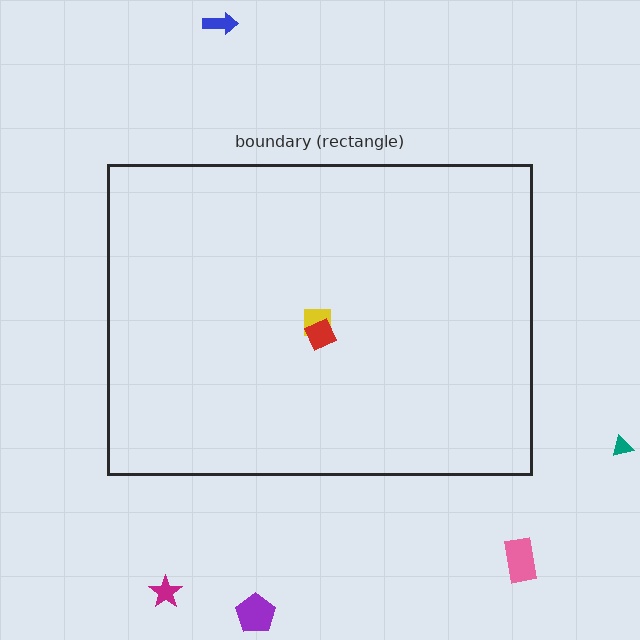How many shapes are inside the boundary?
2 inside, 5 outside.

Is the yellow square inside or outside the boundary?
Inside.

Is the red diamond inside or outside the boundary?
Inside.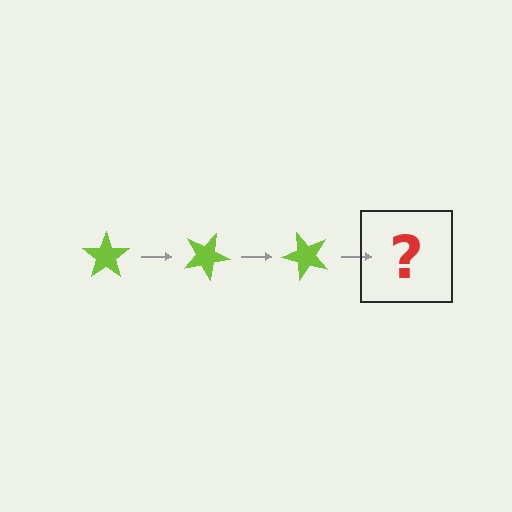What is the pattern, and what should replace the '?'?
The pattern is that the star rotates 25 degrees each step. The '?' should be a lime star rotated 75 degrees.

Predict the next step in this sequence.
The next step is a lime star rotated 75 degrees.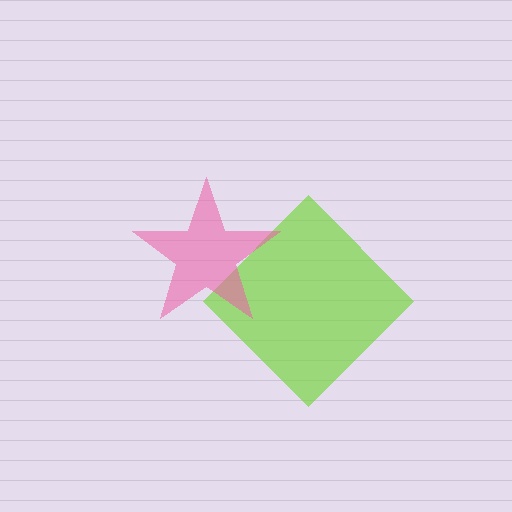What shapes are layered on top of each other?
The layered shapes are: a lime diamond, a pink star.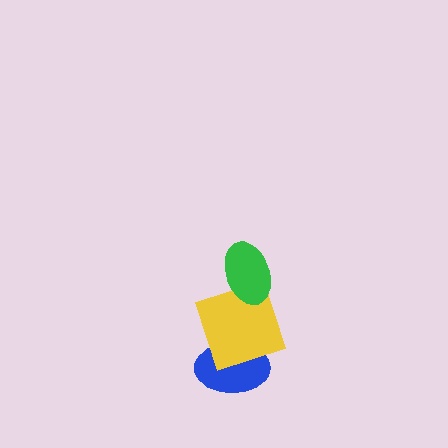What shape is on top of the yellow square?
The green ellipse is on top of the yellow square.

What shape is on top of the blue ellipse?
The yellow square is on top of the blue ellipse.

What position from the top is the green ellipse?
The green ellipse is 1st from the top.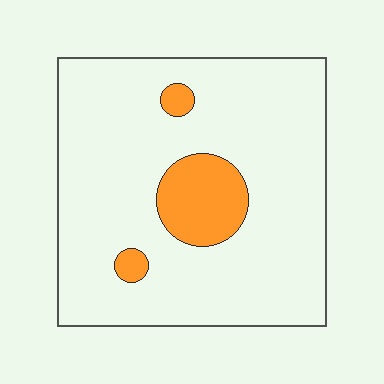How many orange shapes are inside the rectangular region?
3.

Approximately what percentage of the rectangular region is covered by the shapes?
Approximately 10%.